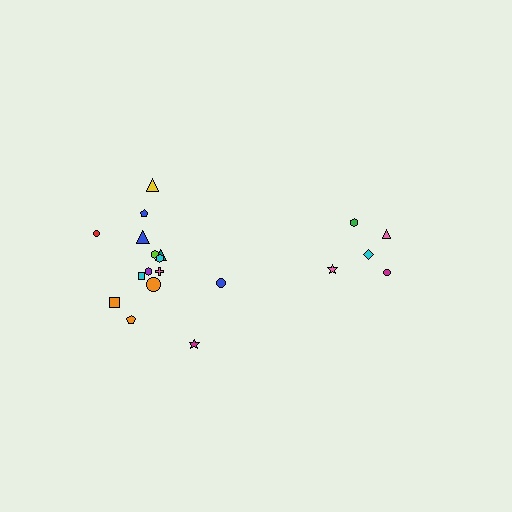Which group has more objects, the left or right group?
The left group.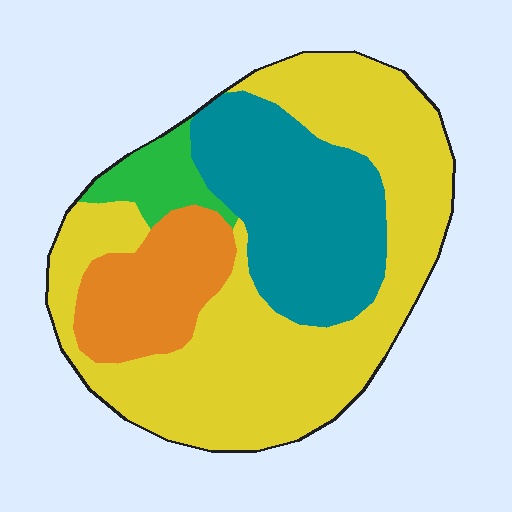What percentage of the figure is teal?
Teal covers around 25% of the figure.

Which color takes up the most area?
Yellow, at roughly 55%.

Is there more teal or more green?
Teal.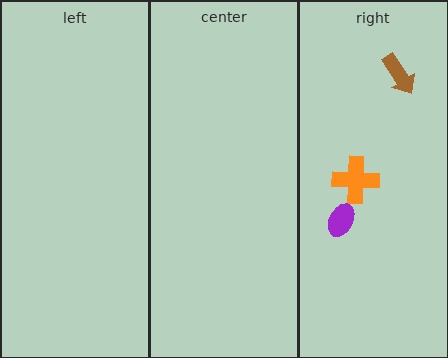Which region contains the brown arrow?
The right region.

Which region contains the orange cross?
The right region.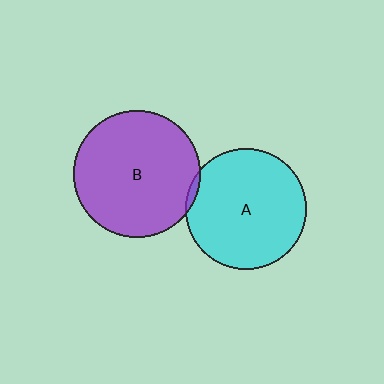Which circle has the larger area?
Circle B (purple).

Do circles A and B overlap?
Yes.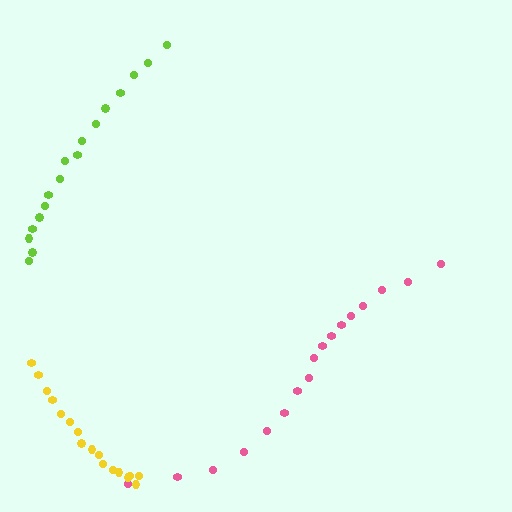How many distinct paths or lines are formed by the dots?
There are 3 distinct paths.